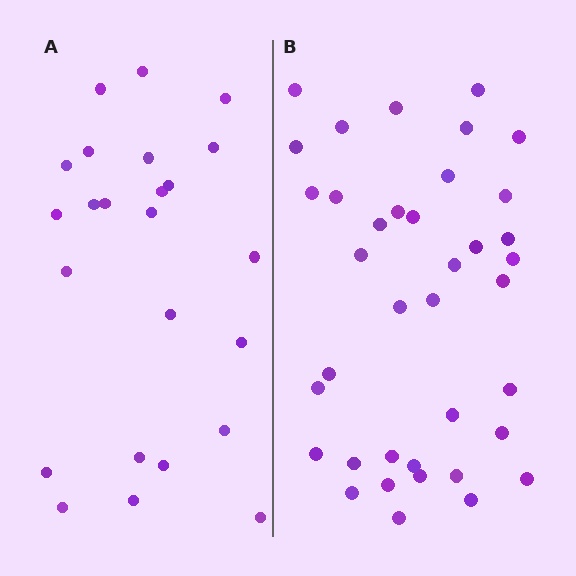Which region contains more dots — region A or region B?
Region B (the right region) has more dots.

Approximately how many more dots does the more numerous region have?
Region B has approximately 15 more dots than region A.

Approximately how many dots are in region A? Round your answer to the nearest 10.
About 20 dots. (The exact count is 24, which rounds to 20.)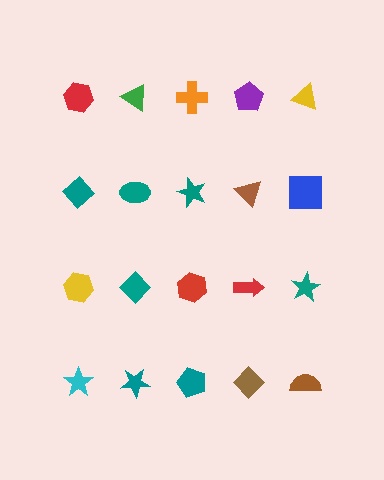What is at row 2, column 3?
A teal star.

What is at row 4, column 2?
A teal star.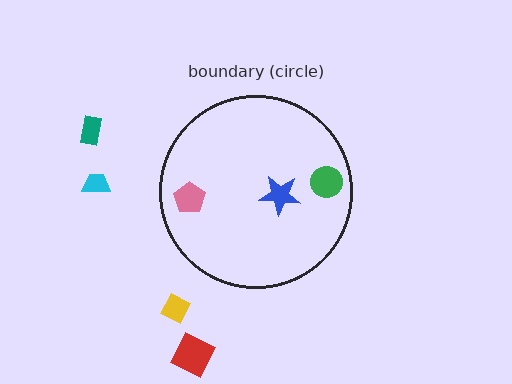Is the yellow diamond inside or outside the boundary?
Outside.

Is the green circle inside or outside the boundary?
Inside.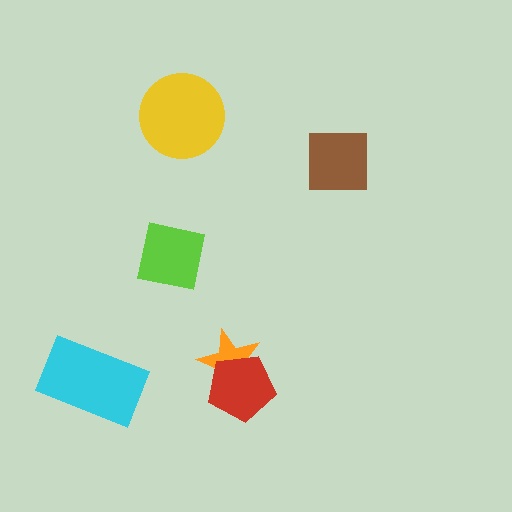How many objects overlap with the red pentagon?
1 object overlaps with the red pentagon.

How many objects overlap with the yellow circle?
0 objects overlap with the yellow circle.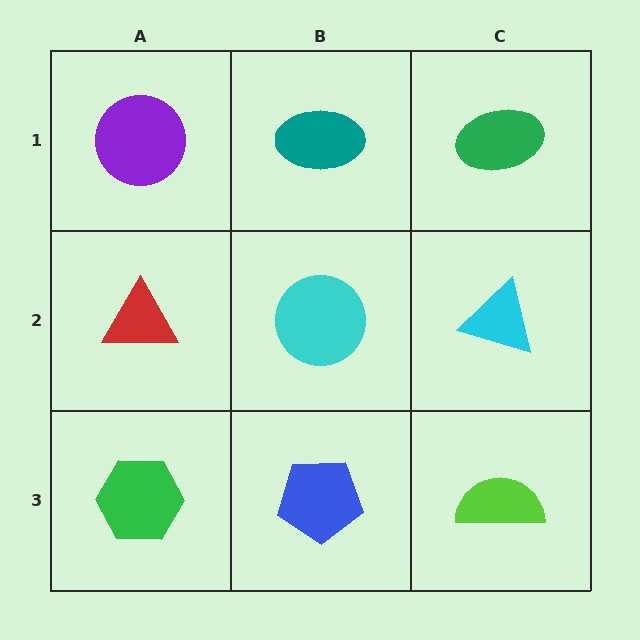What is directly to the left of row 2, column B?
A red triangle.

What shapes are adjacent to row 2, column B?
A teal ellipse (row 1, column B), a blue pentagon (row 3, column B), a red triangle (row 2, column A), a cyan triangle (row 2, column C).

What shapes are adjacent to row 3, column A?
A red triangle (row 2, column A), a blue pentagon (row 3, column B).